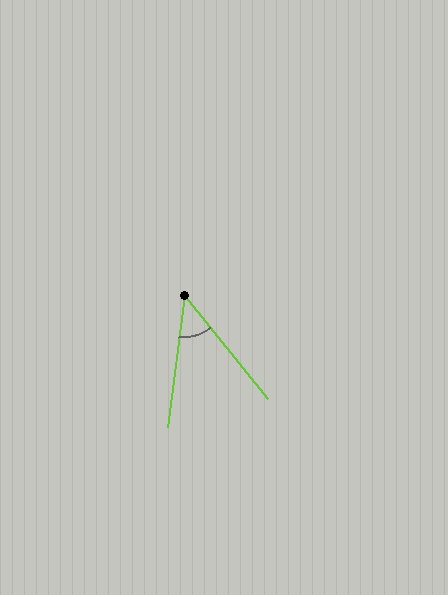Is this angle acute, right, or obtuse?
It is acute.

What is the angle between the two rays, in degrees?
Approximately 46 degrees.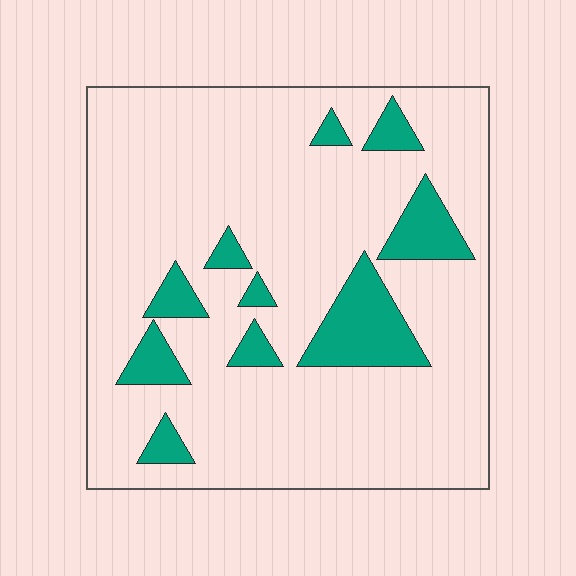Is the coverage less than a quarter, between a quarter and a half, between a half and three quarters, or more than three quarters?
Less than a quarter.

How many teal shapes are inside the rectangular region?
10.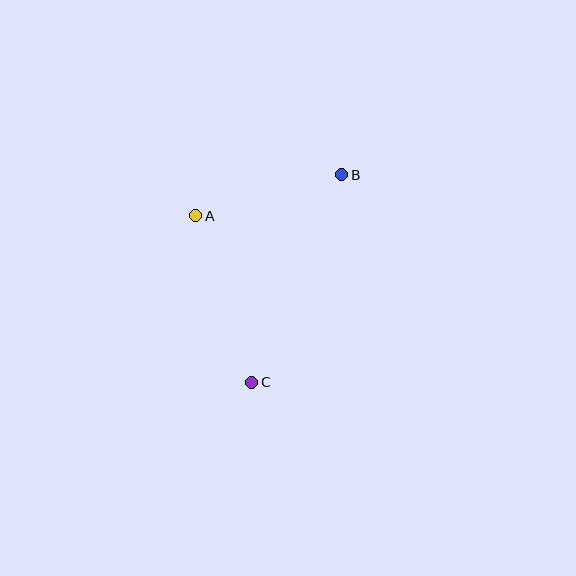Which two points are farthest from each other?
Points B and C are farthest from each other.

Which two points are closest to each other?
Points A and B are closest to each other.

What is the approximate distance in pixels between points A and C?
The distance between A and C is approximately 176 pixels.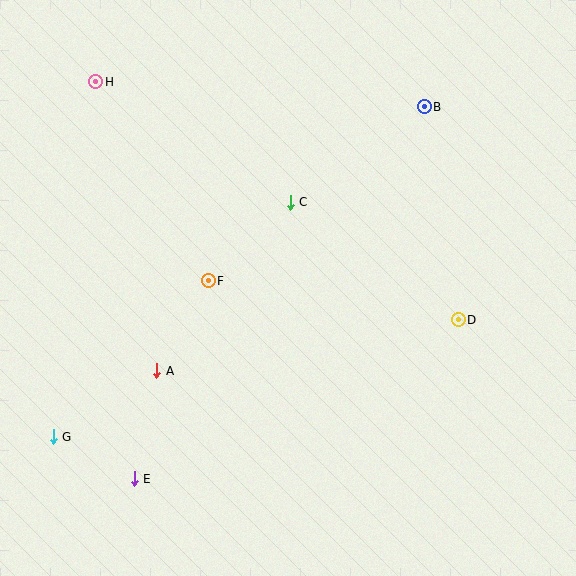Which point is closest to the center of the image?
Point F at (208, 281) is closest to the center.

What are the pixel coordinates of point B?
Point B is at (424, 107).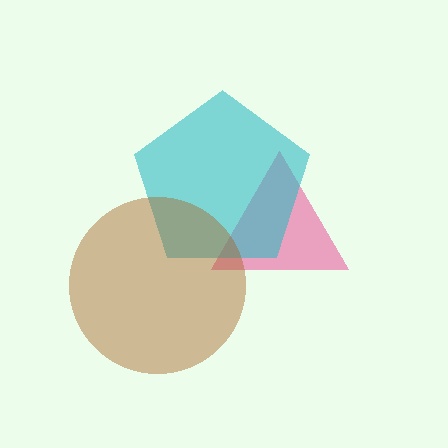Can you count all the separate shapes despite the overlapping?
Yes, there are 3 separate shapes.